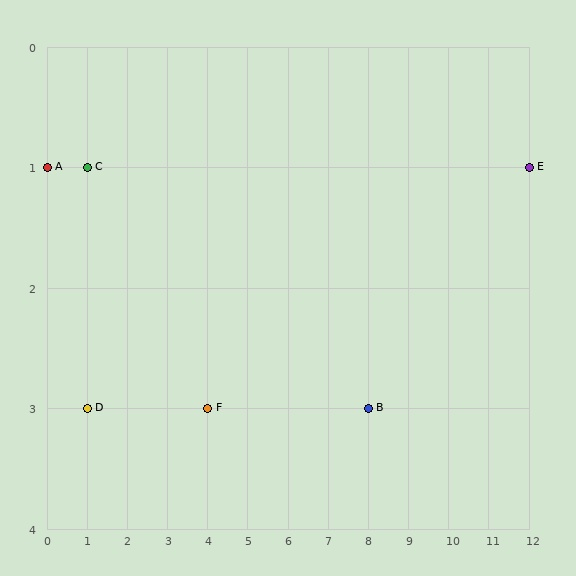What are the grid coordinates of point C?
Point C is at grid coordinates (1, 1).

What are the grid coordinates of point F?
Point F is at grid coordinates (4, 3).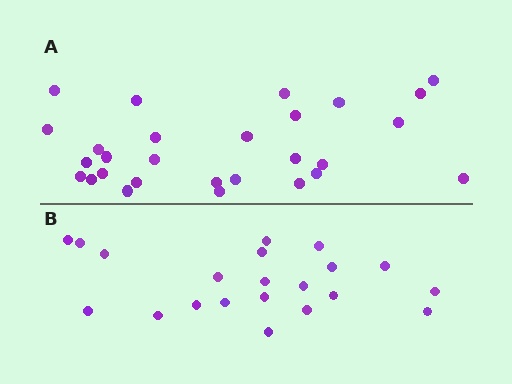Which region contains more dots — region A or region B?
Region A (the top region) has more dots.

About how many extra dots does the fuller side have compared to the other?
Region A has roughly 8 or so more dots than region B.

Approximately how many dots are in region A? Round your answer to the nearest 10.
About 30 dots. (The exact count is 28, which rounds to 30.)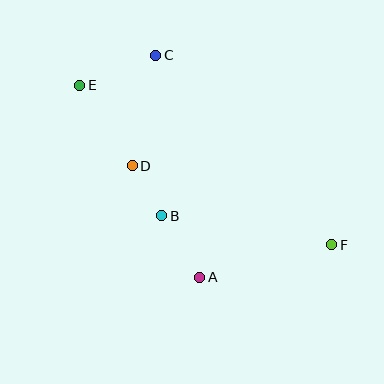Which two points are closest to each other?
Points B and D are closest to each other.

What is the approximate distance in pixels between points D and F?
The distance between D and F is approximately 214 pixels.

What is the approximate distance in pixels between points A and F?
The distance between A and F is approximately 136 pixels.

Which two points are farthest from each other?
Points E and F are farthest from each other.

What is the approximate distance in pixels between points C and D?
The distance between C and D is approximately 113 pixels.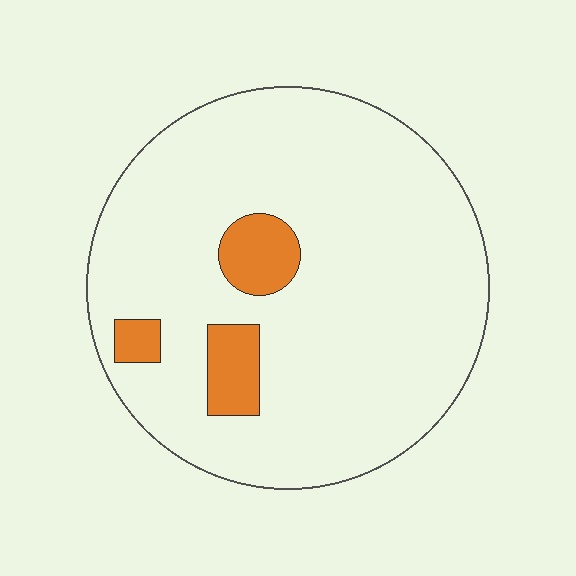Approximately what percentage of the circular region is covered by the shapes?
Approximately 10%.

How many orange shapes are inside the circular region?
3.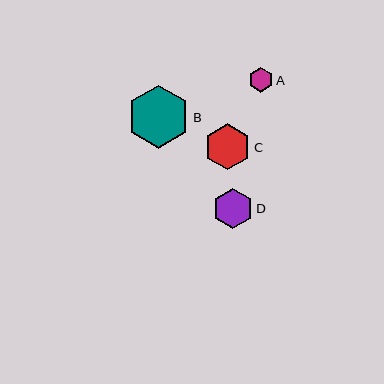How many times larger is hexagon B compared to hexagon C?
Hexagon B is approximately 1.4 times the size of hexagon C.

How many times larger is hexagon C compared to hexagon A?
Hexagon C is approximately 1.8 times the size of hexagon A.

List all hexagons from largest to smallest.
From largest to smallest: B, C, D, A.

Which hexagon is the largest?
Hexagon B is the largest with a size of approximately 63 pixels.